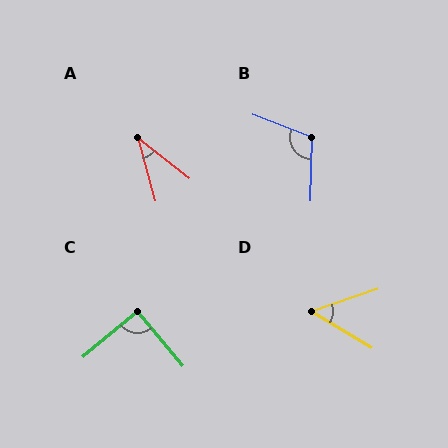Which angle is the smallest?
A, at approximately 37 degrees.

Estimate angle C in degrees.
Approximately 90 degrees.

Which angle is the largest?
B, at approximately 110 degrees.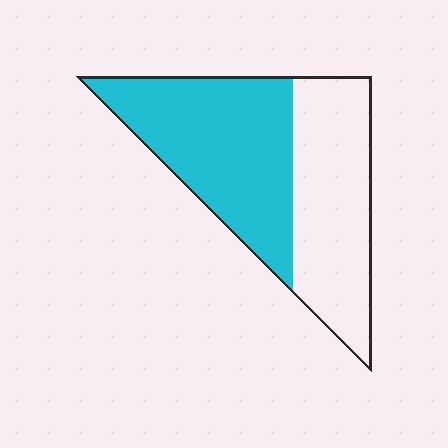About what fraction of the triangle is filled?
About one half (1/2).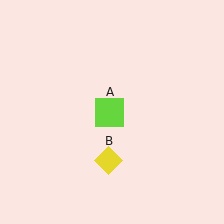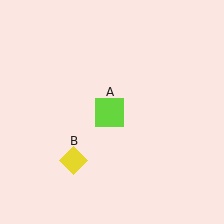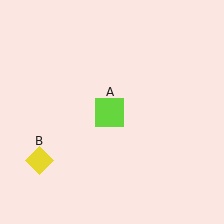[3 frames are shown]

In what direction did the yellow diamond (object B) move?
The yellow diamond (object B) moved left.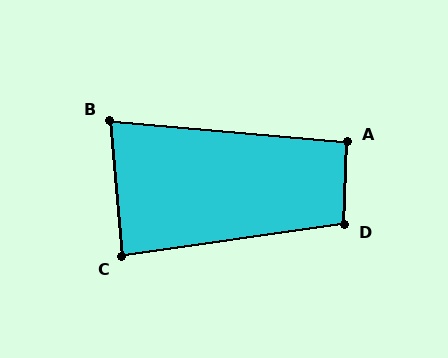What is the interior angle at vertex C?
Approximately 87 degrees (approximately right).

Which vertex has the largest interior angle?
D, at approximately 100 degrees.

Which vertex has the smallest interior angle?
B, at approximately 80 degrees.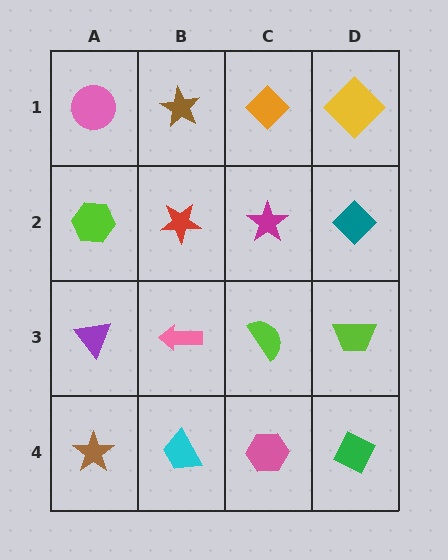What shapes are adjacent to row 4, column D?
A lime trapezoid (row 3, column D), a pink hexagon (row 4, column C).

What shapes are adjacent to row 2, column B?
A brown star (row 1, column B), a pink arrow (row 3, column B), a lime hexagon (row 2, column A), a magenta star (row 2, column C).